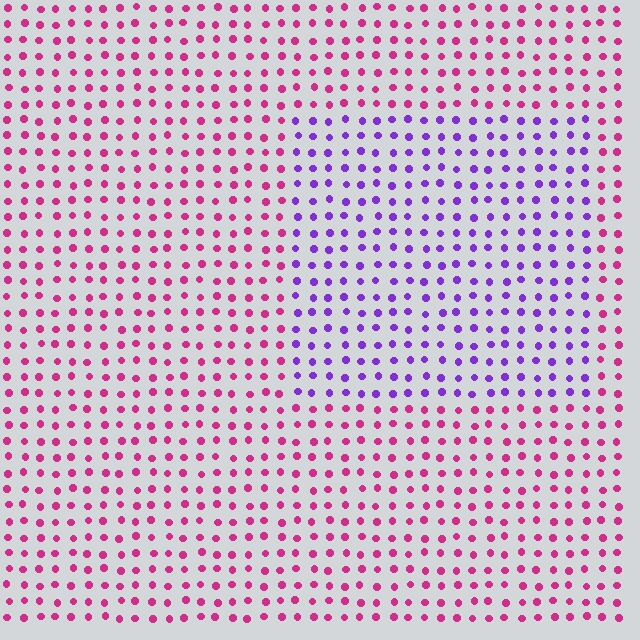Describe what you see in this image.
The image is filled with small magenta elements in a uniform arrangement. A rectangle-shaped region is visible where the elements are tinted to a slightly different hue, forming a subtle color boundary.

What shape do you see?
I see a rectangle.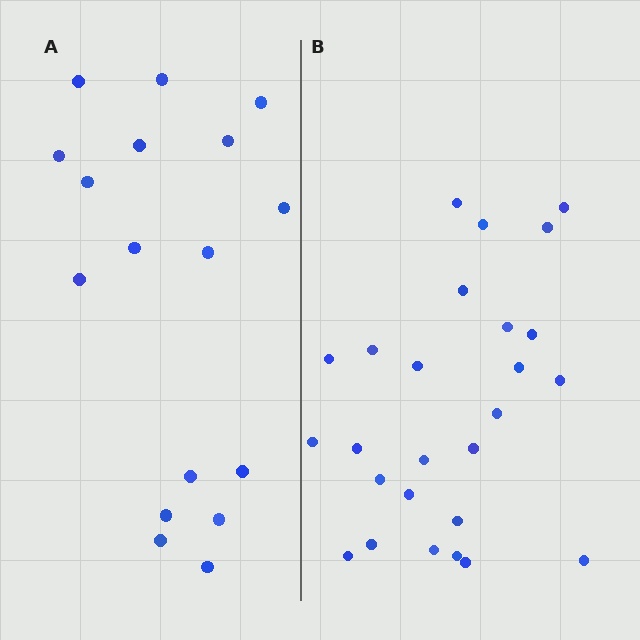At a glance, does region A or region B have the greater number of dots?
Region B (the right region) has more dots.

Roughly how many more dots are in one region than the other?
Region B has roughly 8 or so more dots than region A.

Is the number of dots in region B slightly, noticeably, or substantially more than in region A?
Region B has substantially more. The ratio is roughly 1.5 to 1.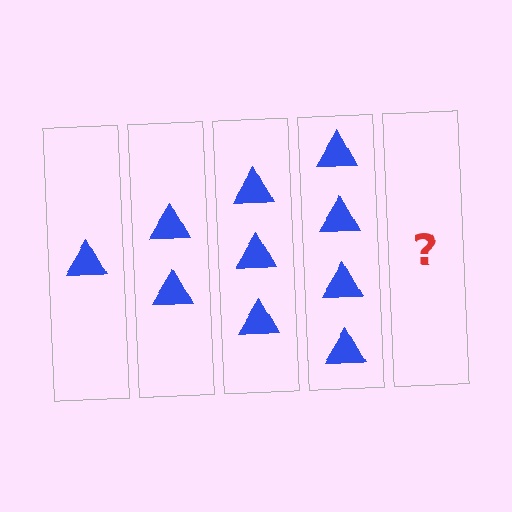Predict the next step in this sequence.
The next step is 5 triangles.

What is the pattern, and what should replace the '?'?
The pattern is that each step adds one more triangle. The '?' should be 5 triangles.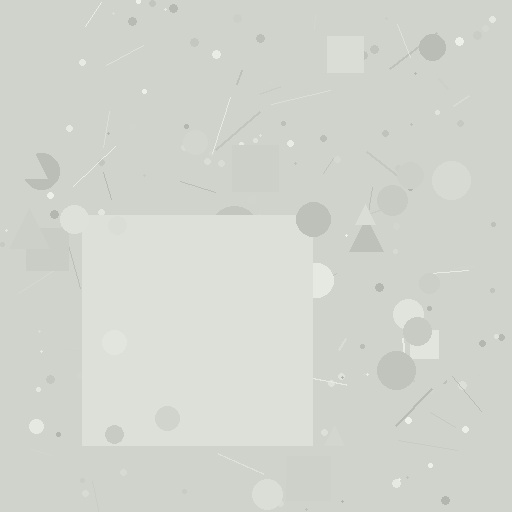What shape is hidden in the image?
A square is hidden in the image.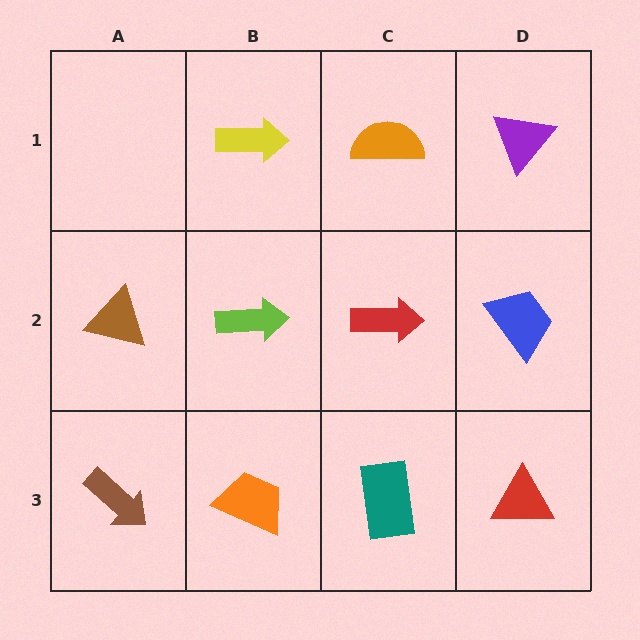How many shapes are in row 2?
4 shapes.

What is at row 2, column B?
A lime arrow.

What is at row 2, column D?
A blue trapezoid.